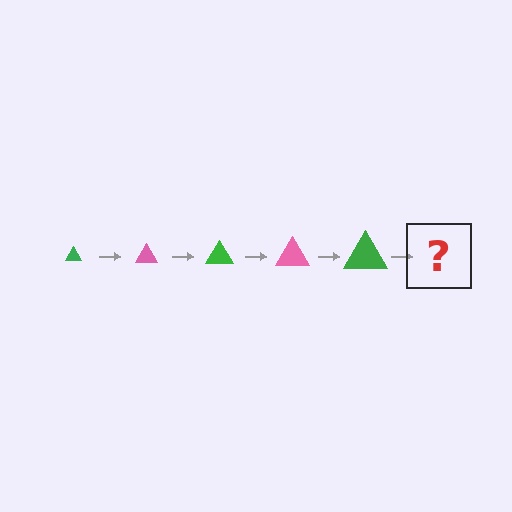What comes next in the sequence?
The next element should be a pink triangle, larger than the previous one.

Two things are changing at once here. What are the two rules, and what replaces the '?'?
The two rules are that the triangle grows larger each step and the color cycles through green and pink. The '?' should be a pink triangle, larger than the previous one.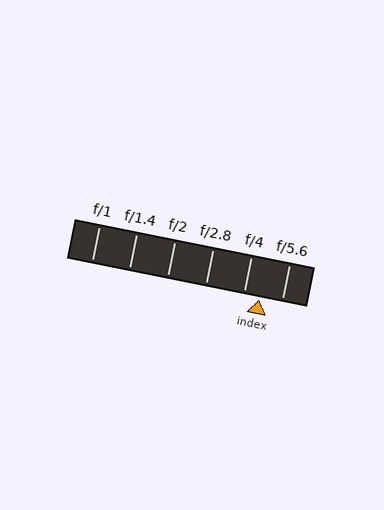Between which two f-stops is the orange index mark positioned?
The index mark is between f/4 and f/5.6.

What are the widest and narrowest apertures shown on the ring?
The widest aperture shown is f/1 and the narrowest is f/5.6.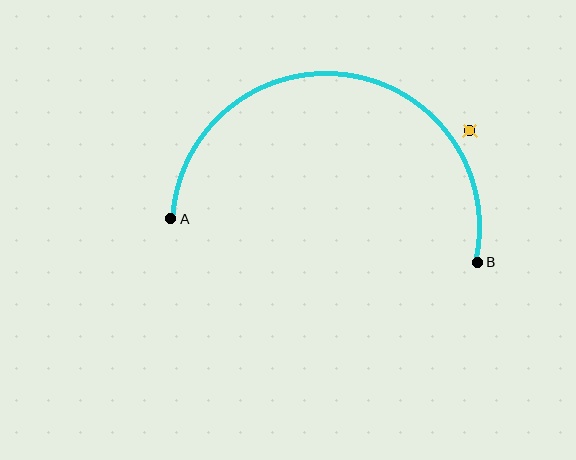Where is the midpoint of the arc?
The arc midpoint is the point on the curve farthest from the straight line joining A and B. It sits above that line.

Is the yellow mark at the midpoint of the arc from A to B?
No — the yellow mark does not lie on the arc at all. It sits slightly outside the curve.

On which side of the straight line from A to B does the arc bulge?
The arc bulges above the straight line connecting A and B.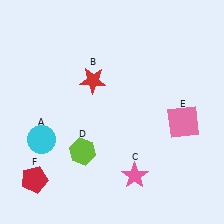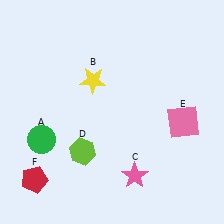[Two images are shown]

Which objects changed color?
A changed from cyan to green. B changed from red to yellow.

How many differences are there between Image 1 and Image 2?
There are 2 differences between the two images.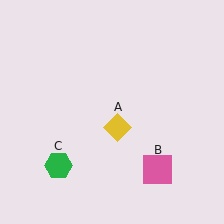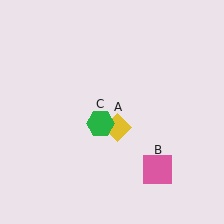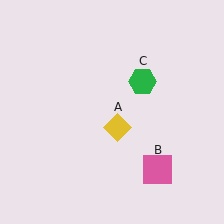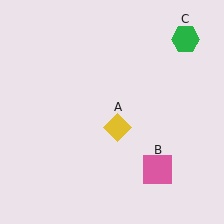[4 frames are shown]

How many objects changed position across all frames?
1 object changed position: green hexagon (object C).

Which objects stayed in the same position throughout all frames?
Yellow diamond (object A) and pink square (object B) remained stationary.